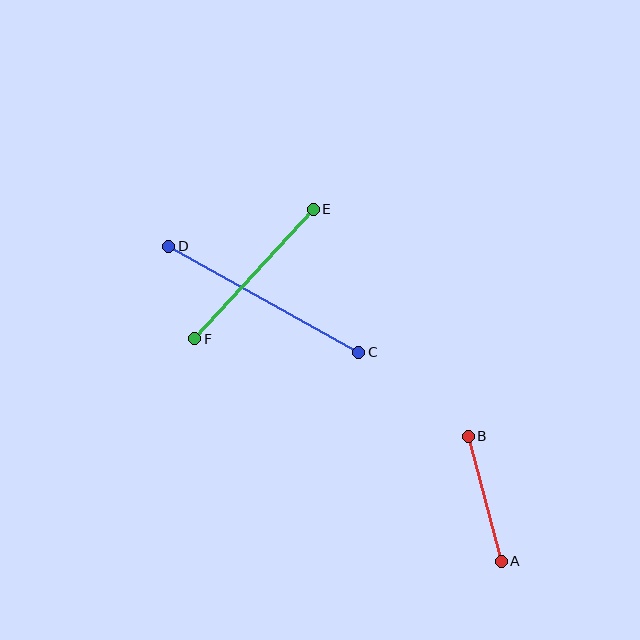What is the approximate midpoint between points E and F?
The midpoint is at approximately (254, 274) pixels.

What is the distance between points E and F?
The distance is approximately 176 pixels.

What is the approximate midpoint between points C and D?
The midpoint is at approximately (264, 299) pixels.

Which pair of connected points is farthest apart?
Points C and D are farthest apart.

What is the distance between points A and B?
The distance is approximately 130 pixels.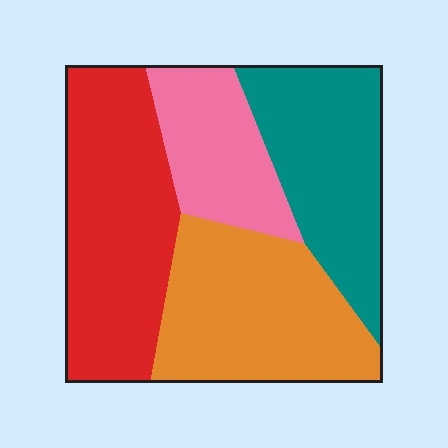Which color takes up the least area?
Pink, at roughly 15%.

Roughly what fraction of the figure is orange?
Orange covers about 30% of the figure.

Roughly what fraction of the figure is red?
Red takes up about one third (1/3) of the figure.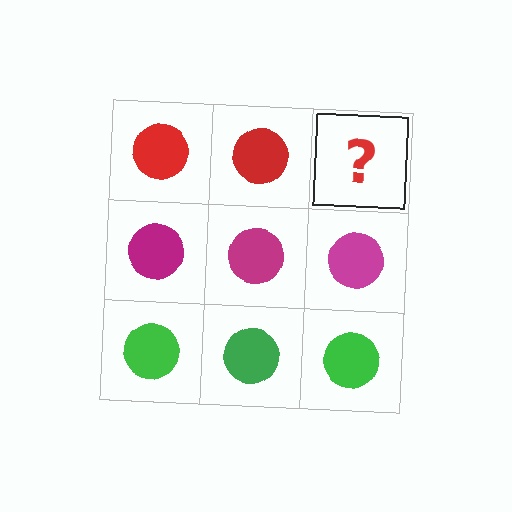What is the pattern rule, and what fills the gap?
The rule is that each row has a consistent color. The gap should be filled with a red circle.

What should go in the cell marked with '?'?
The missing cell should contain a red circle.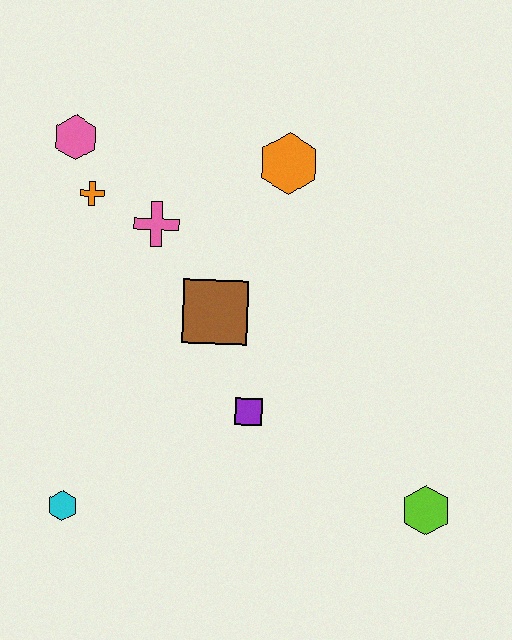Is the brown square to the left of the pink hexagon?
No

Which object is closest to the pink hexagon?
The orange cross is closest to the pink hexagon.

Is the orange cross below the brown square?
No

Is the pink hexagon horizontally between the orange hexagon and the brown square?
No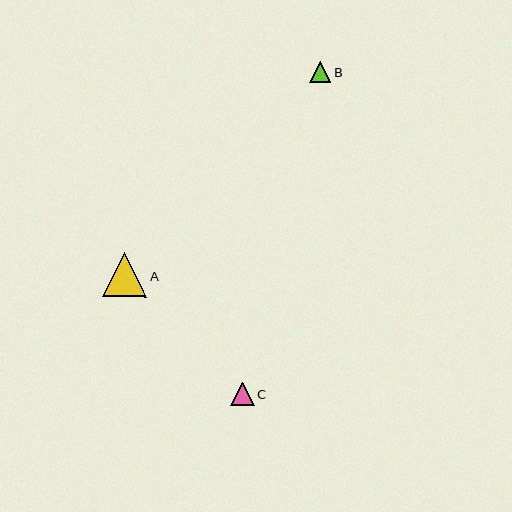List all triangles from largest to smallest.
From largest to smallest: A, C, B.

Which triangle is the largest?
Triangle A is the largest with a size of approximately 44 pixels.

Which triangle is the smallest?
Triangle B is the smallest with a size of approximately 21 pixels.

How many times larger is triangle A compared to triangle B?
Triangle A is approximately 2.1 times the size of triangle B.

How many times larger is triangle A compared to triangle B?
Triangle A is approximately 2.1 times the size of triangle B.